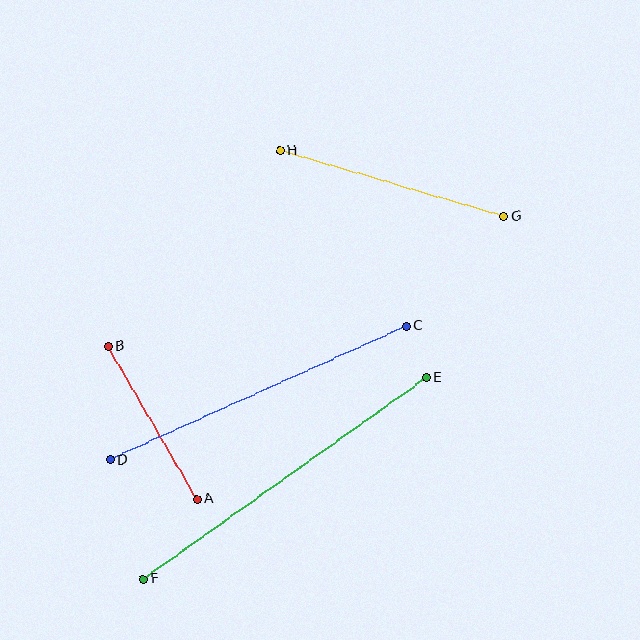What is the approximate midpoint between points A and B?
The midpoint is at approximately (153, 423) pixels.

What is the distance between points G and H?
The distance is approximately 234 pixels.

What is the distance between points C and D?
The distance is approximately 325 pixels.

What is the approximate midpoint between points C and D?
The midpoint is at approximately (258, 393) pixels.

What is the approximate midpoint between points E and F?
The midpoint is at approximately (285, 478) pixels.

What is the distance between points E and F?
The distance is approximately 348 pixels.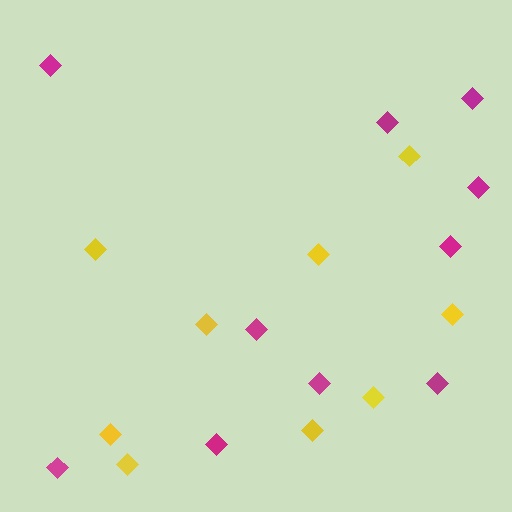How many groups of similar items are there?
There are 2 groups: one group of magenta diamonds (10) and one group of yellow diamonds (9).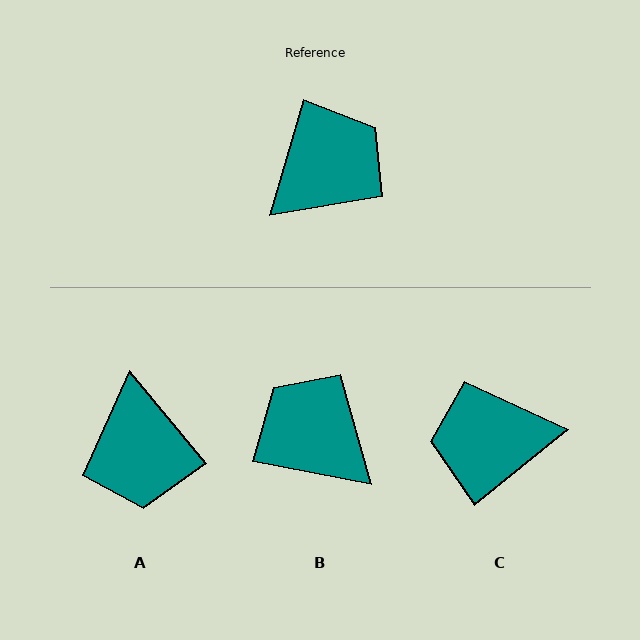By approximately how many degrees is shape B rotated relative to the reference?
Approximately 96 degrees counter-clockwise.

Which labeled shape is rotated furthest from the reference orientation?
C, about 146 degrees away.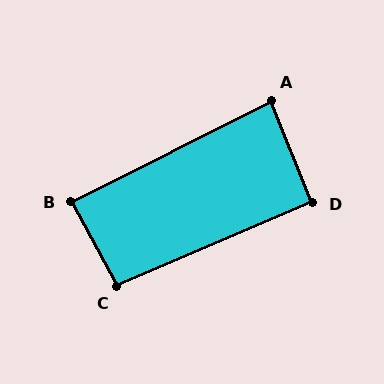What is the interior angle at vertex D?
Approximately 91 degrees (approximately right).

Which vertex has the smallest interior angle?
A, at approximately 85 degrees.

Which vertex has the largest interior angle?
C, at approximately 95 degrees.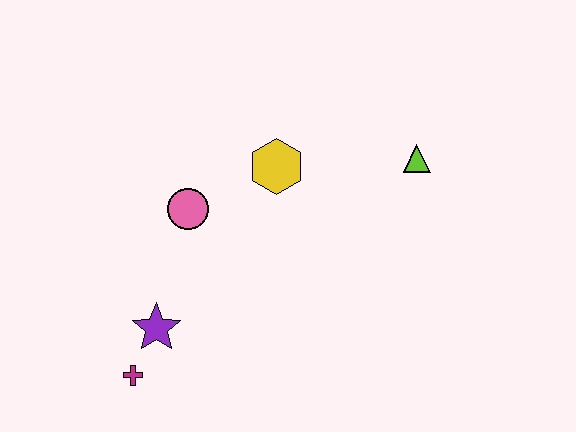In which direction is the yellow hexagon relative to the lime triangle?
The yellow hexagon is to the left of the lime triangle.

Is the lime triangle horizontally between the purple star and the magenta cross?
No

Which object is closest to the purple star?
The magenta cross is closest to the purple star.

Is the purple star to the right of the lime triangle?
No